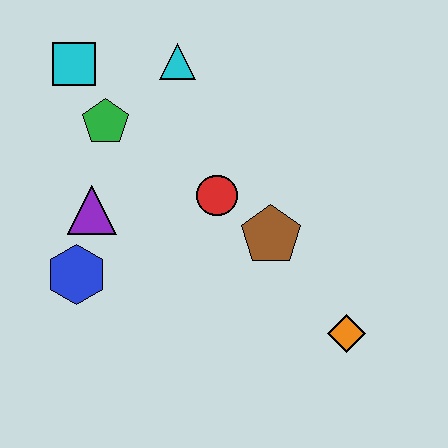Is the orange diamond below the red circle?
Yes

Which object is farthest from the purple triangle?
The orange diamond is farthest from the purple triangle.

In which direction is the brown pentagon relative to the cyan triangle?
The brown pentagon is below the cyan triangle.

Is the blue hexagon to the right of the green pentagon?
No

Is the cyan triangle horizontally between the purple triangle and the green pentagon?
No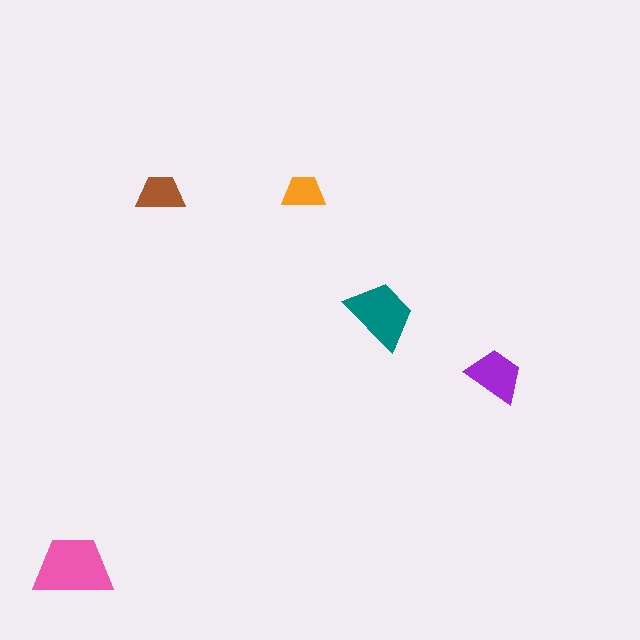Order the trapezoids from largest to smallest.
the pink one, the teal one, the purple one, the brown one, the orange one.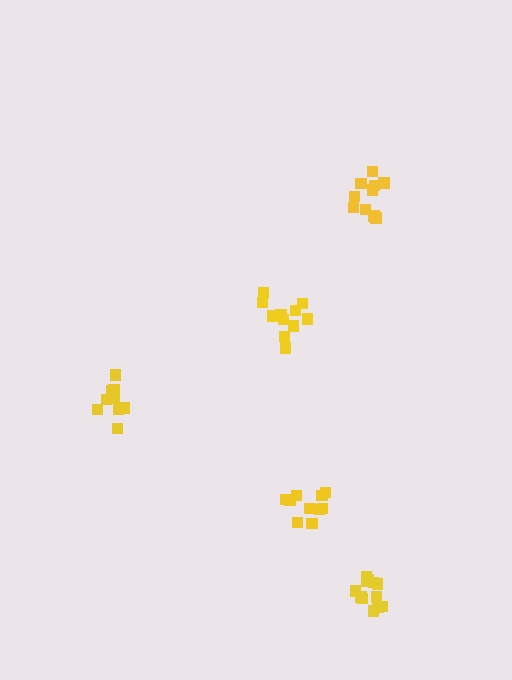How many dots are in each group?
Group 1: 10 dots, Group 2: 11 dots, Group 3: 11 dots, Group 4: 9 dots, Group 5: 12 dots (53 total).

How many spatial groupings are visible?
There are 5 spatial groupings.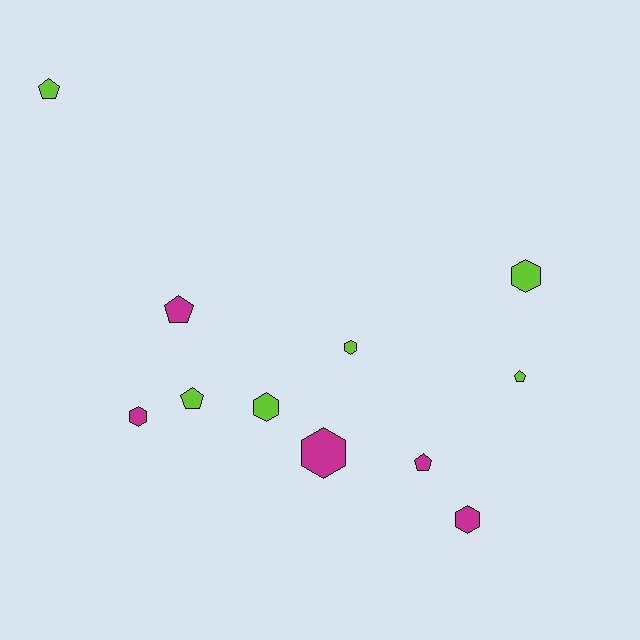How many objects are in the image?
There are 11 objects.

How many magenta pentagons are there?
There are 2 magenta pentagons.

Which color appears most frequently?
Lime, with 6 objects.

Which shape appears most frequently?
Hexagon, with 6 objects.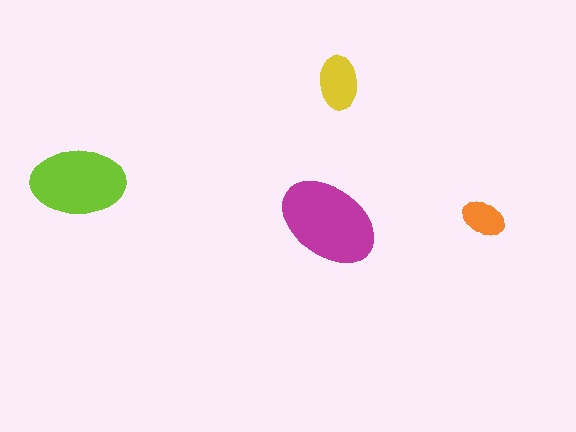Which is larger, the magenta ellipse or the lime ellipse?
The magenta one.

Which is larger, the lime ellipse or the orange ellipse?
The lime one.